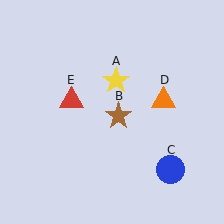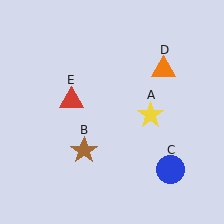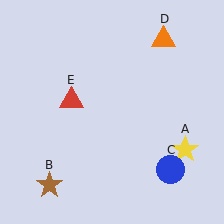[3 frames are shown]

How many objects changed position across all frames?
3 objects changed position: yellow star (object A), brown star (object B), orange triangle (object D).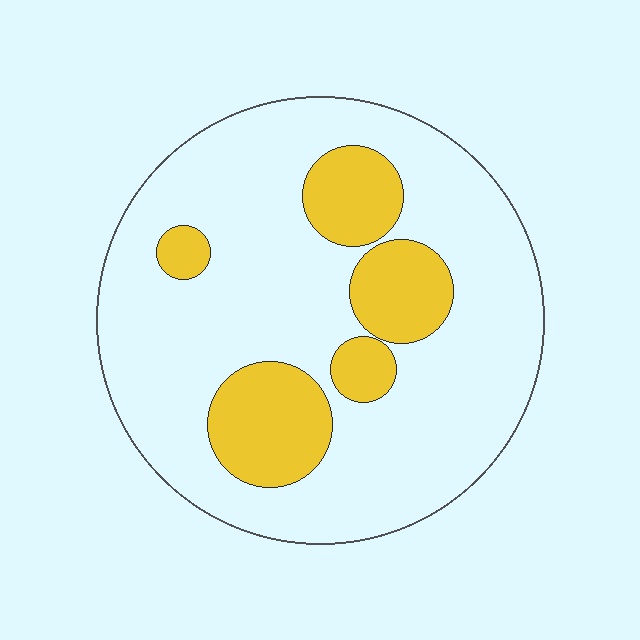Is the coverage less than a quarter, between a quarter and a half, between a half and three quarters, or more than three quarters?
Less than a quarter.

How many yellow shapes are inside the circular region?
5.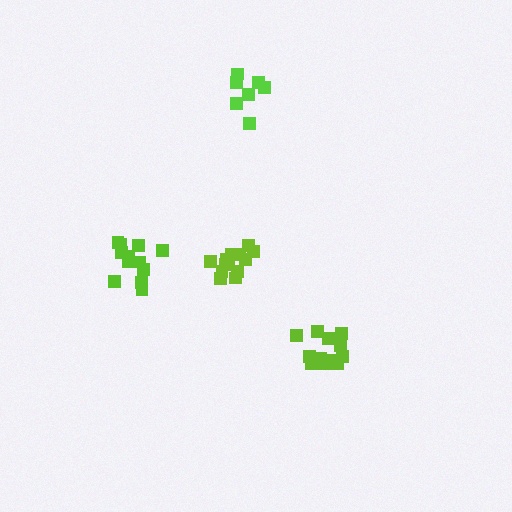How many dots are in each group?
Group 1: 12 dots, Group 2: 7 dots, Group 3: 13 dots, Group 4: 13 dots (45 total).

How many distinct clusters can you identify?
There are 4 distinct clusters.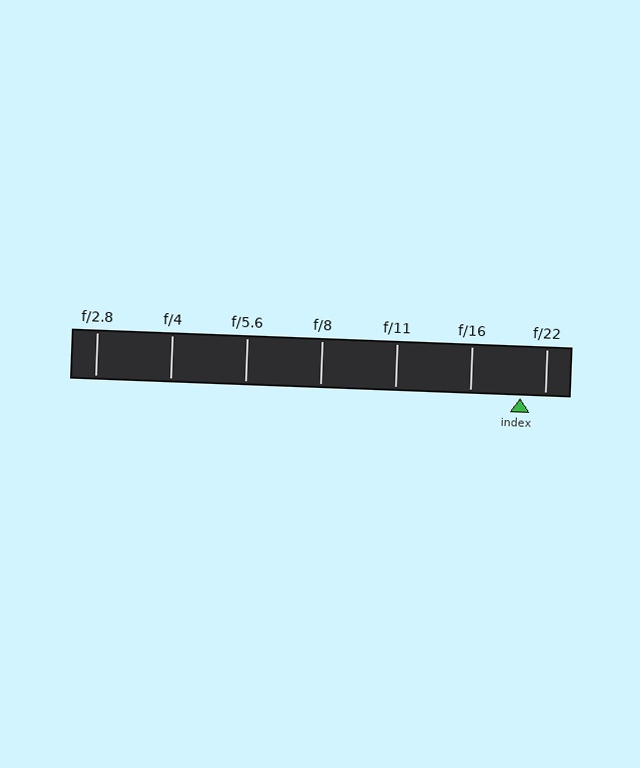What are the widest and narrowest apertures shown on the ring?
The widest aperture shown is f/2.8 and the narrowest is f/22.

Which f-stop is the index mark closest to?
The index mark is closest to f/22.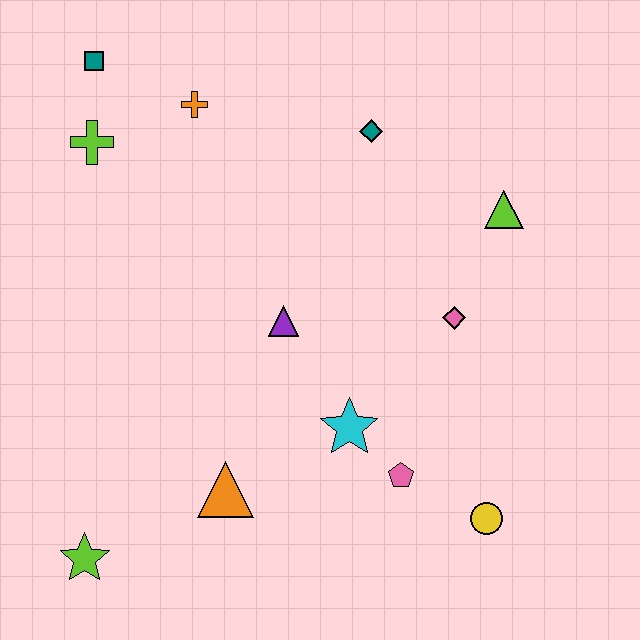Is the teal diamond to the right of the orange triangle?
Yes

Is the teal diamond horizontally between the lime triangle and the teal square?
Yes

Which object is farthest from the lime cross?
The yellow circle is farthest from the lime cross.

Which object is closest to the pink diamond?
The lime triangle is closest to the pink diamond.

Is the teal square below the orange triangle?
No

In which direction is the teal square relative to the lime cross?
The teal square is above the lime cross.